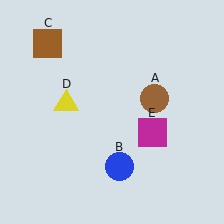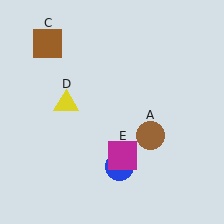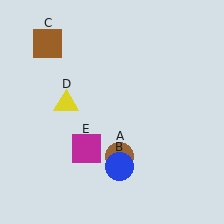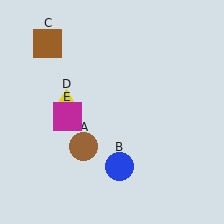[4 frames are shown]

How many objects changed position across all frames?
2 objects changed position: brown circle (object A), magenta square (object E).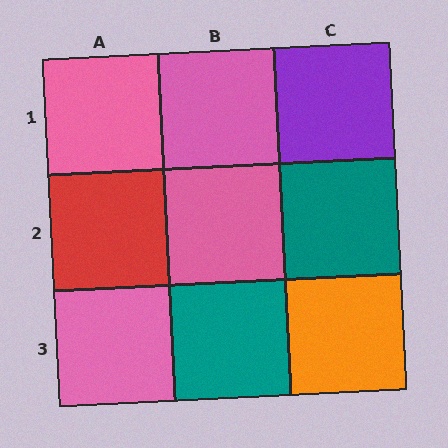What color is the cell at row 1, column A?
Pink.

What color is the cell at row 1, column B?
Pink.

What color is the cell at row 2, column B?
Pink.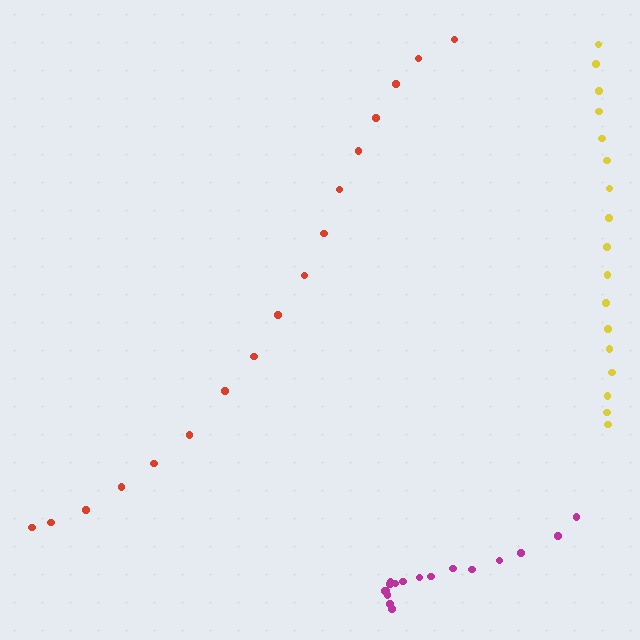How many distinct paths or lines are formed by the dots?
There are 3 distinct paths.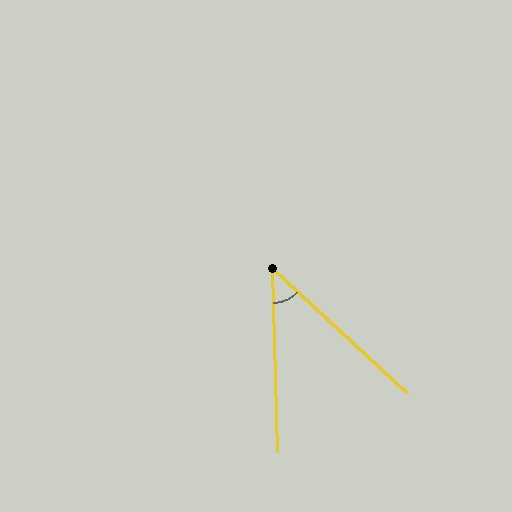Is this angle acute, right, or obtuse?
It is acute.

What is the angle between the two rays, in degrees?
Approximately 45 degrees.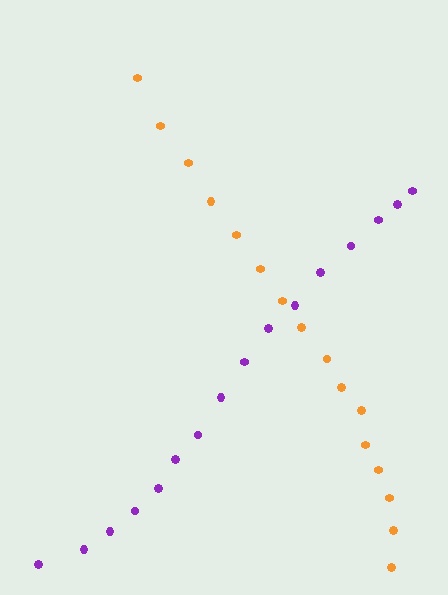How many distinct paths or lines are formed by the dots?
There are 2 distinct paths.